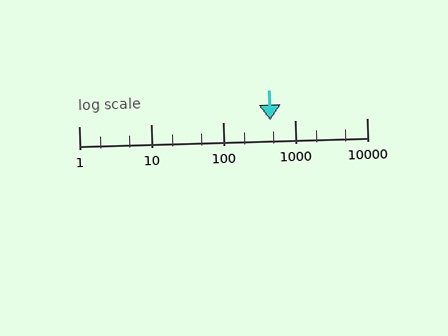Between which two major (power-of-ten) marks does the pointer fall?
The pointer is between 100 and 1000.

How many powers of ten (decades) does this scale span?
The scale spans 4 decades, from 1 to 10000.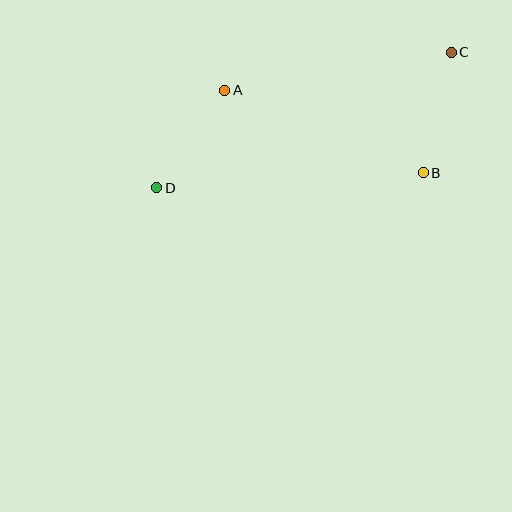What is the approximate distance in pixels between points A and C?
The distance between A and C is approximately 230 pixels.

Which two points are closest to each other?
Points A and D are closest to each other.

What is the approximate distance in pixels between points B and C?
The distance between B and C is approximately 124 pixels.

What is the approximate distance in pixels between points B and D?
The distance between B and D is approximately 267 pixels.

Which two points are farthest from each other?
Points C and D are farthest from each other.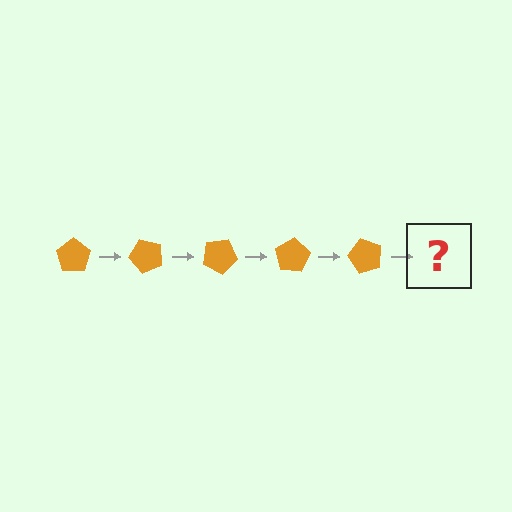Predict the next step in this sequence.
The next step is an orange pentagon rotated 250 degrees.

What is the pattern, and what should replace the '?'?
The pattern is that the pentagon rotates 50 degrees each step. The '?' should be an orange pentagon rotated 250 degrees.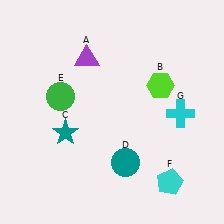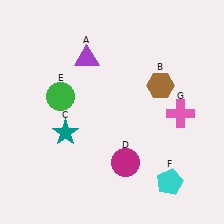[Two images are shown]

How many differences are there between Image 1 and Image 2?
There are 3 differences between the two images.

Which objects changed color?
B changed from lime to brown. D changed from teal to magenta. G changed from cyan to pink.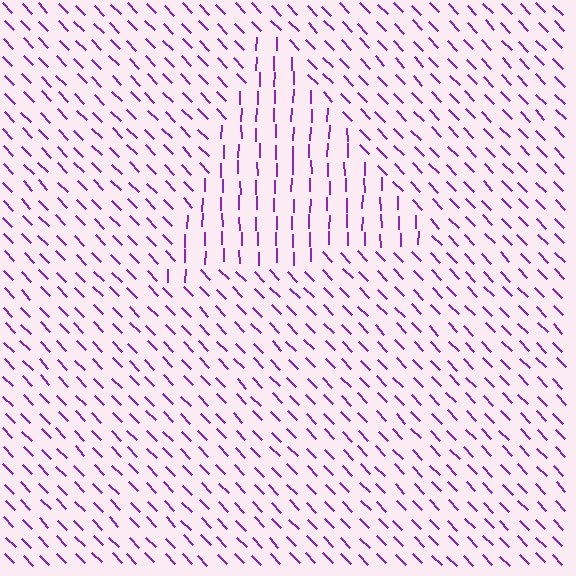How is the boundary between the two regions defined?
The boundary is defined purely by a change in line orientation (approximately 45 degrees difference). All lines are the same color and thickness.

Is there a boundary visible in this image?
Yes, there is a texture boundary formed by a change in line orientation.